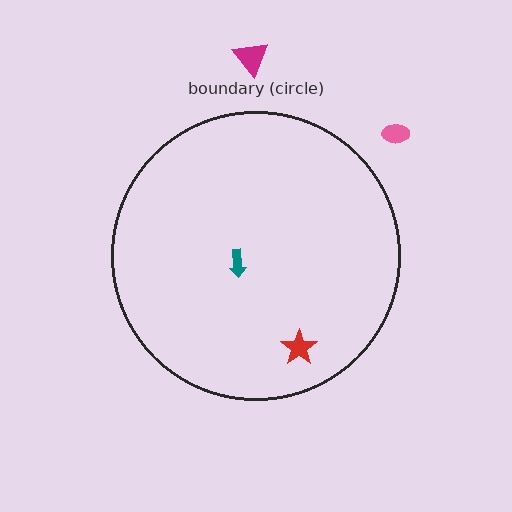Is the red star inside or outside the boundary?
Inside.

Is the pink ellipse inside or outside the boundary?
Outside.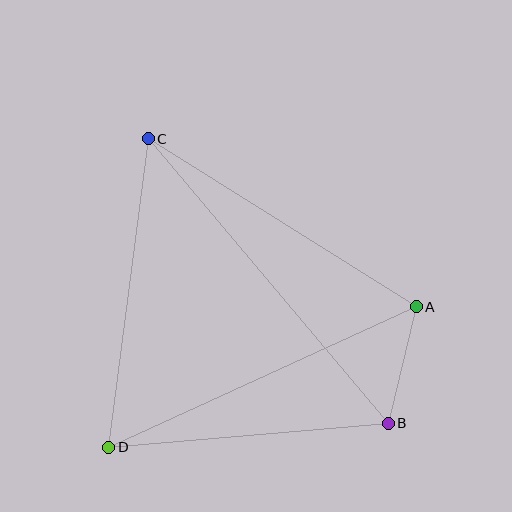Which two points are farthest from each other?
Points B and C are farthest from each other.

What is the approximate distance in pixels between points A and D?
The distance between A and D is approximately 338 pixels.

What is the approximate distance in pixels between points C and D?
The distance between C and D is approximately 311 pixels.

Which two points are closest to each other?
Points A and B are closest to each other.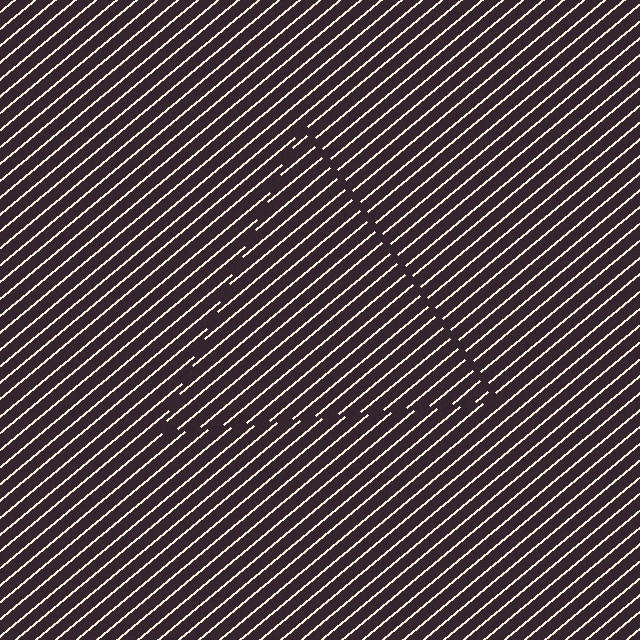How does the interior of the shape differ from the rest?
The interior of the shape contains the same grating, shifted by half a period — the contour is defined by the phase discontinuity where line-ends from the inner and outer gratings abut.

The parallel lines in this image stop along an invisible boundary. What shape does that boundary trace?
An illusory triangle. The interior of the shape contains the same grating, shifted by half a period — the contour is defined by the phase discontinuity where line-ends from the inner and outer gratings abut.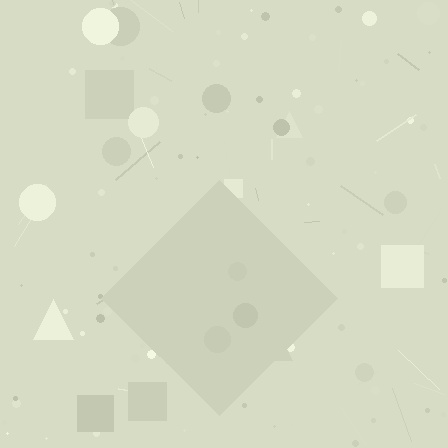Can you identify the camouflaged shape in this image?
The camouflaged shape is a diamond.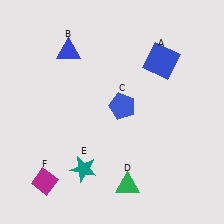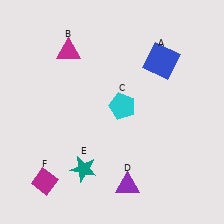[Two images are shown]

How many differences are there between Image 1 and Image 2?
There are 3 differences between the two images.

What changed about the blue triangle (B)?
In Image 1, B is blue. In Image 2, it changed to magenta.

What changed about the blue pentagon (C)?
In Image 1, C is blue. In Image 2, it changed to cyan.